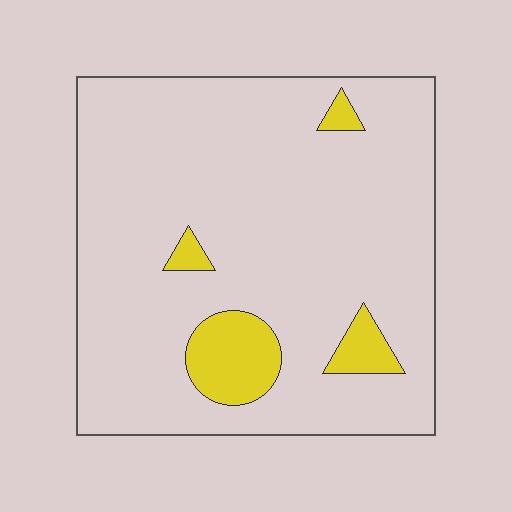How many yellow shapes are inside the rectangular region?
4.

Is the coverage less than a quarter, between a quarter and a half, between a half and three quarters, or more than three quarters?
Less than a quarter.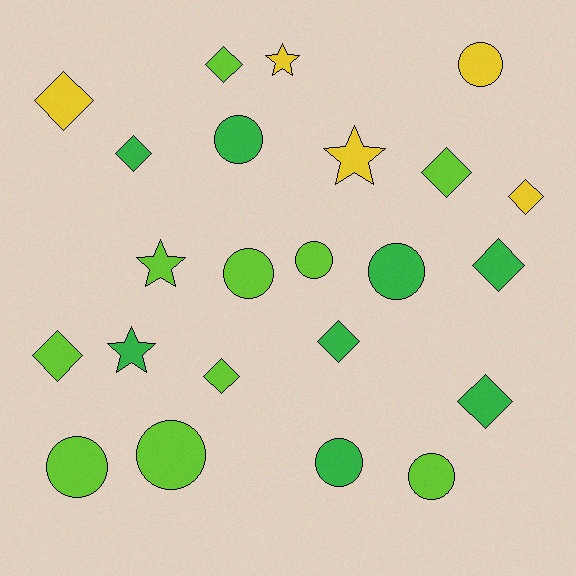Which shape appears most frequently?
Diamond, with 10 objects.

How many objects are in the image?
There are 23 objects.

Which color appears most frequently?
Lime, with 10 objects.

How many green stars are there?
There is 1 green star.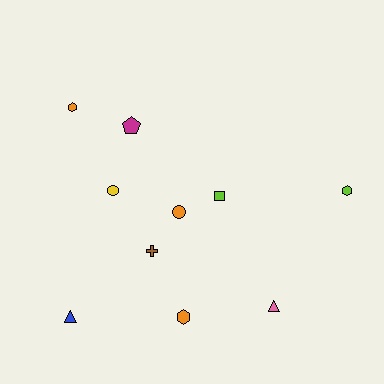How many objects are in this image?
There are 10 objects.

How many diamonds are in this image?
There are no diamonds.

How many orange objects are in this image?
There are 3 orange objects.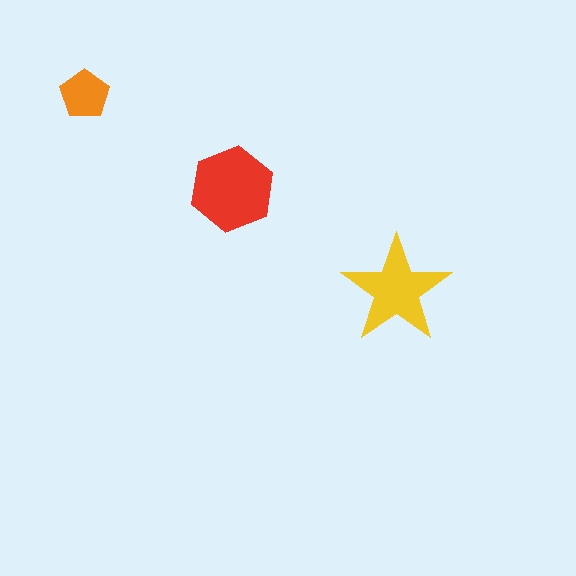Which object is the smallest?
The orange pentagon.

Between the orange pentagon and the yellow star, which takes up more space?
The yellow star.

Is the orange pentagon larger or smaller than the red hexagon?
Smaller.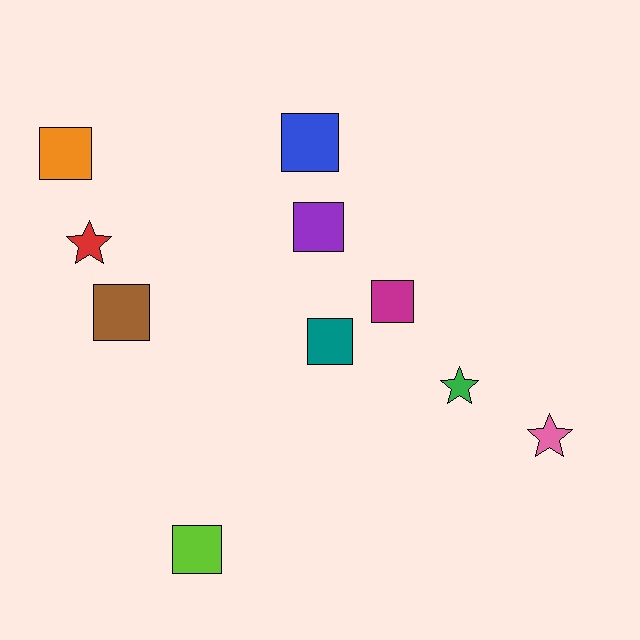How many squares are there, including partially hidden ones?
There are 7 squares.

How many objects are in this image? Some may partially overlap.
There are 10 objects.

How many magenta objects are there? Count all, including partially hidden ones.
There is 1 magenta object.